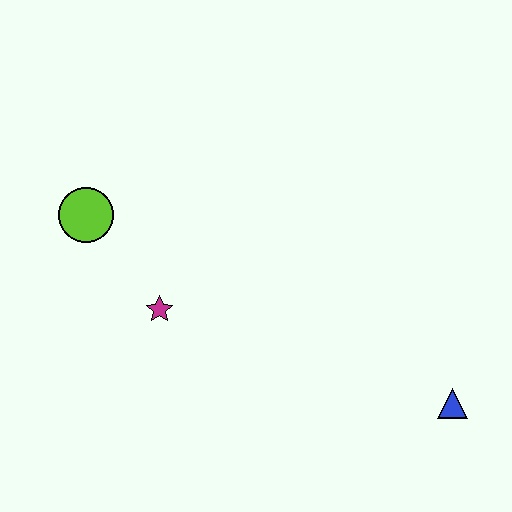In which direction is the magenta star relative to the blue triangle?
The magenta star is to the left of the blue triangle.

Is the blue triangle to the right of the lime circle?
Yes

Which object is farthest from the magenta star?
The blue triangle is farthest from the magenta star.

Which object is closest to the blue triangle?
The magenta star is closest to the blue triangle.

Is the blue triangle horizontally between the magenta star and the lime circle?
No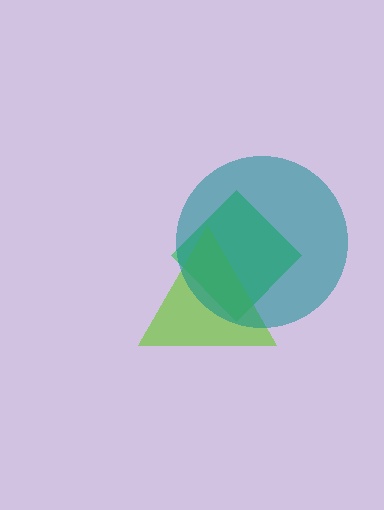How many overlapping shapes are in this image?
There are 3 overlapping shapes in the image.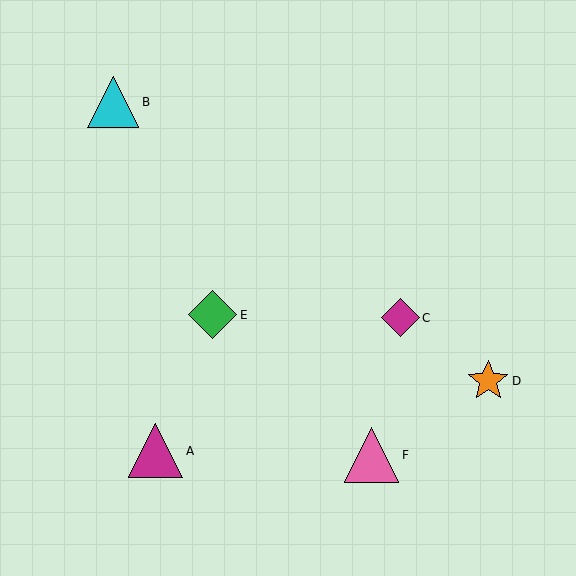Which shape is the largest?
The pink triangle (labeled F) is the largest.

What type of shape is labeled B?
Shape B is a cyan triangle.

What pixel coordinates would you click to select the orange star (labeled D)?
Click at (488, 381) to select the orange star D.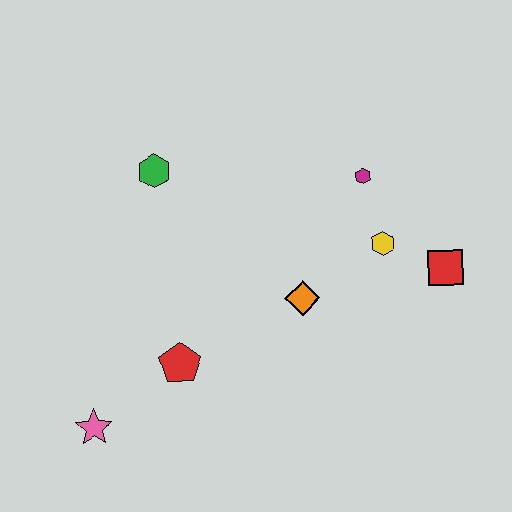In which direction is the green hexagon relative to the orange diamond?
The green hexagon is to the left of the orange diamond.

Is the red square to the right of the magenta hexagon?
Yes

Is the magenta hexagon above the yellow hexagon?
Yes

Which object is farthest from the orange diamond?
The pink star is farthest from the orange diamond.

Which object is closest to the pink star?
The red pentagon is closest to the pink star.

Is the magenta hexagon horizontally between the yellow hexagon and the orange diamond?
Yes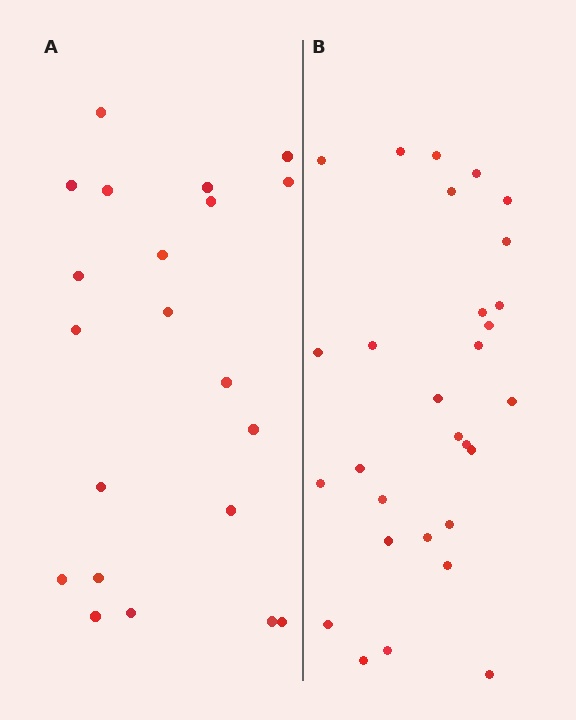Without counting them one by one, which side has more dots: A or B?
Region B (the right region) has more dots.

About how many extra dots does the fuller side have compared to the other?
Region B has roughly 8 or so more dots than region A.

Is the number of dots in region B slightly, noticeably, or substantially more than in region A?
Region B has noticeably more, but not dramatically so. The ratio is roughly 1.4 to 1.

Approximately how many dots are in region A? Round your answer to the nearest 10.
About 20 dots. (The exact count is 21, which rounds to 20.)